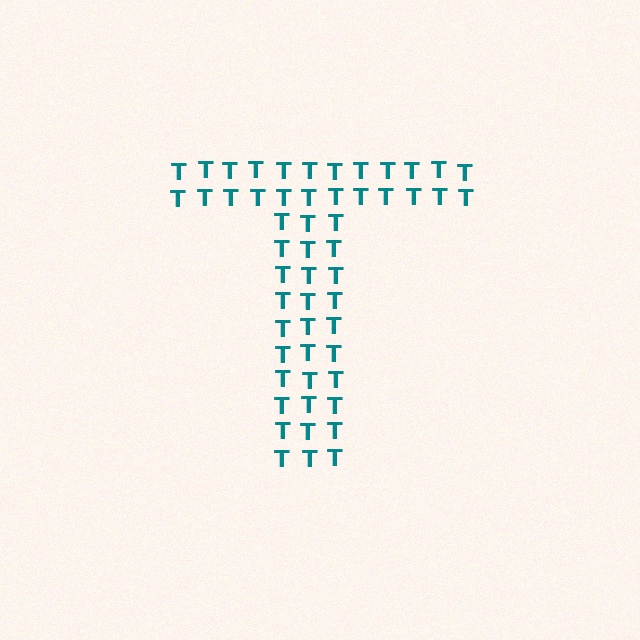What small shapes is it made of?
It is made of small letter T's.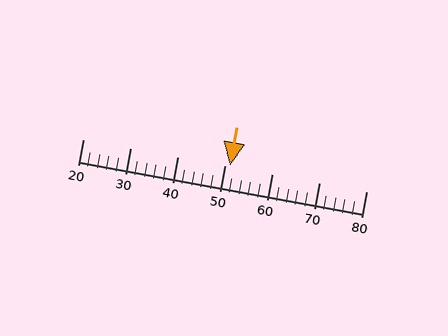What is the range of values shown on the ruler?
The ruler shows values from 20 to 80.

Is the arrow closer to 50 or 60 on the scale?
The arrow is closer to 50.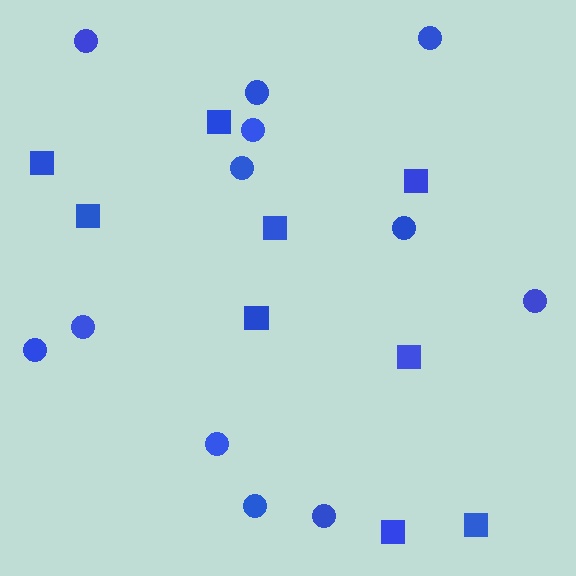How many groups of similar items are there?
There are 2 groups: one group of circles (12) and one group of squares (9).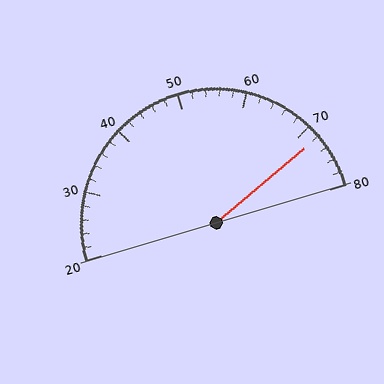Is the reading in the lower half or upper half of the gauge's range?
The reading is in the upper half of the range (20 to 80).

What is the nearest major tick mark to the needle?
The nearest major tick mark is 70.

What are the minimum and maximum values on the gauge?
The gauge ranges from 20 to 80.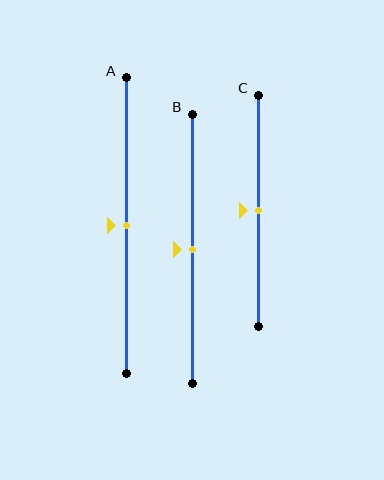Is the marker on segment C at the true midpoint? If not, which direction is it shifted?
Yes, the marker on segment C is at the true midpoint.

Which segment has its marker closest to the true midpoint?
Segment A has its marker closest to the true midpoint.